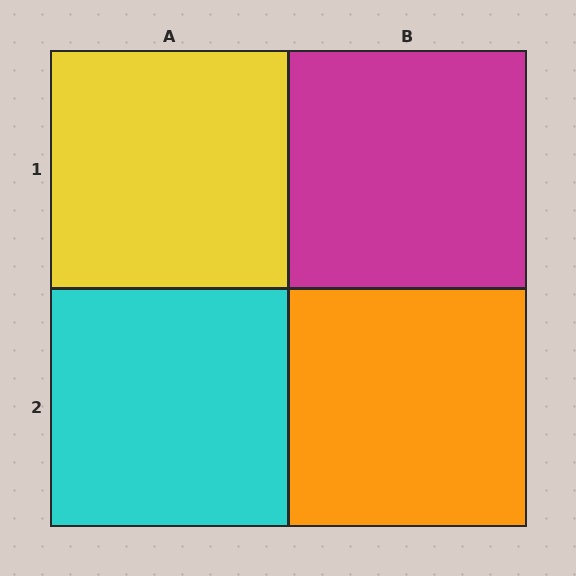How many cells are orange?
1 cell is orange.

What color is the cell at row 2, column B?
Orange.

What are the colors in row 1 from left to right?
Yellow, magenta.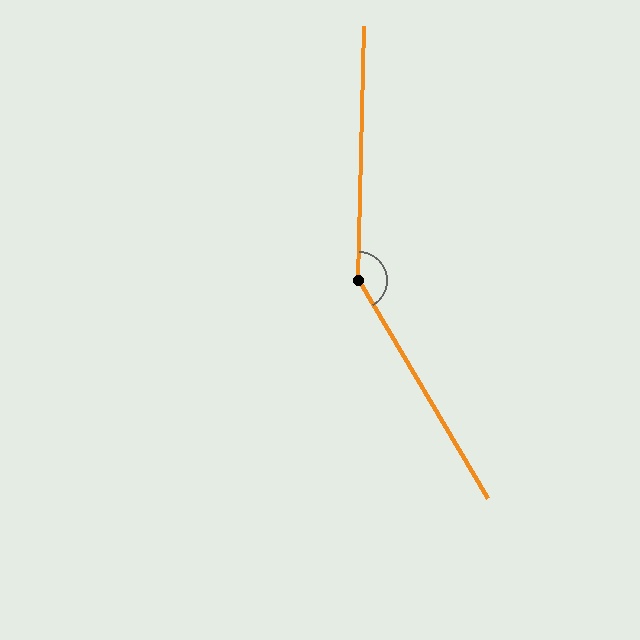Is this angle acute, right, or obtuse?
It is obtuse.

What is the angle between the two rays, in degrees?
Approximately 148 degrees.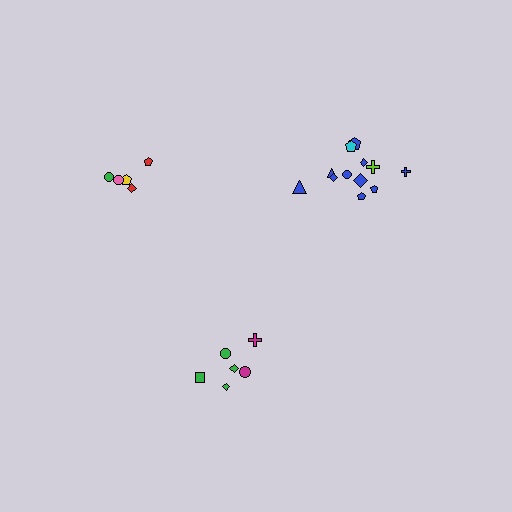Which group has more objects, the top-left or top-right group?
The top-right group.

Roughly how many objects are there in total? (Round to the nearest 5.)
Roughly 25 objects in total.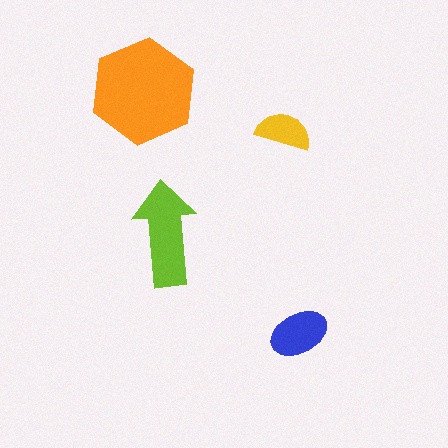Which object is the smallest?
The yellow semicircle.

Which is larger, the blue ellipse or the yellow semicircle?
The blue ellipse.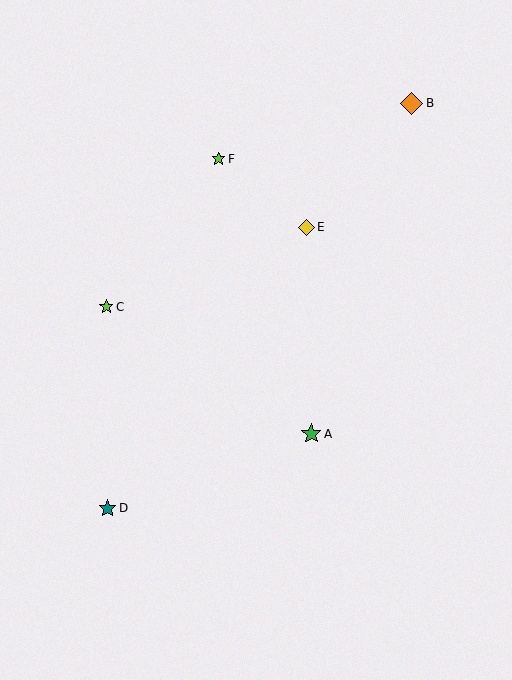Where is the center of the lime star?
The center of the lime star is at (106, 307).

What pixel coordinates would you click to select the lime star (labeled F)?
Click at (218, 159) to select the lime star F.